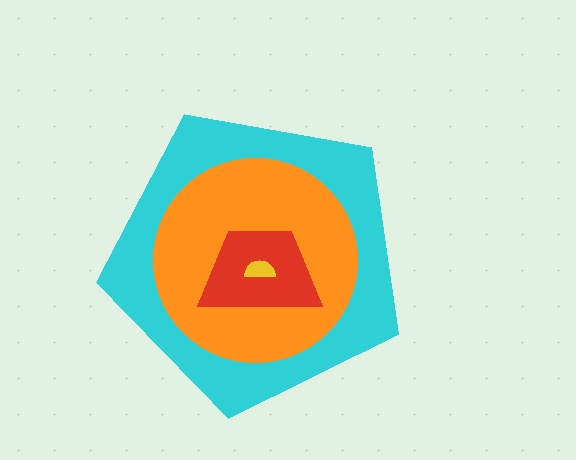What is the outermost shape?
The cyan pentagon.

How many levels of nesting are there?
4.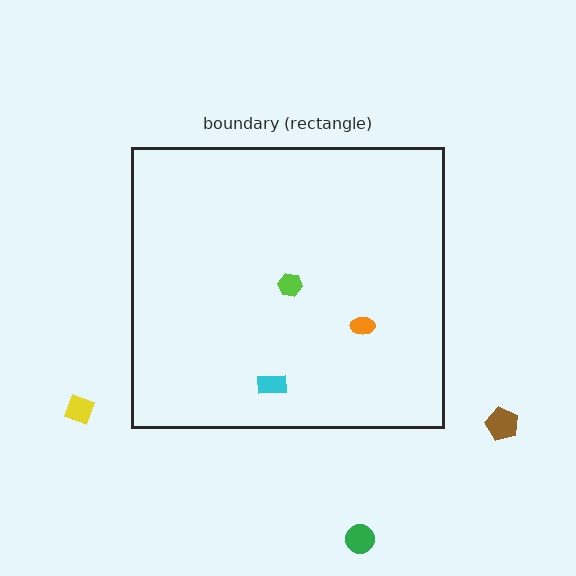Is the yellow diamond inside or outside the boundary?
Outside.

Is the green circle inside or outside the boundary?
Outside.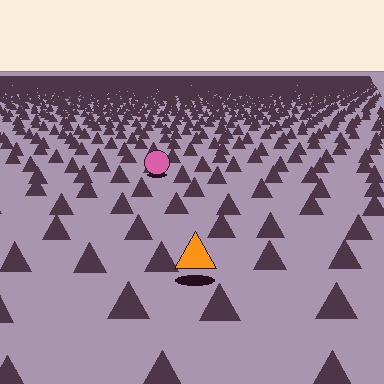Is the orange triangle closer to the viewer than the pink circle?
Yes. The orange triangle is closer — you can tell from the texture gradient: the ground texture is coarser near it.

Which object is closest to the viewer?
The orange triangle is closest. The texture marks near it are larger and more spread out.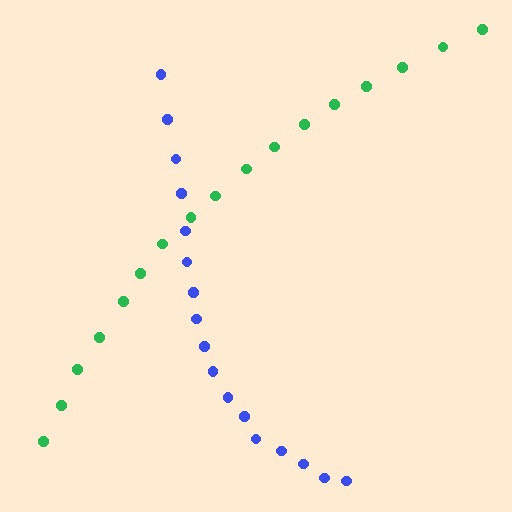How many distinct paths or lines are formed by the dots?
There are 2 distinct paths.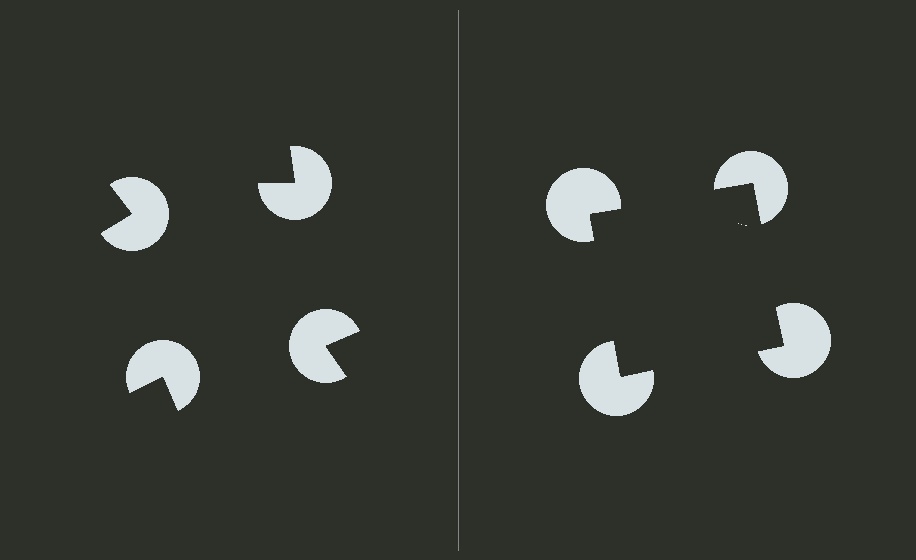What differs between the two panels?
The pac-man discs are positioned identically on both sides; only the wedge orientations differ. On the right they align to a square; on the left they are misaligned.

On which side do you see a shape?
An illusory square appears on the right side. On the left side the wedge cuts are rotated, so no coherent shape forms.